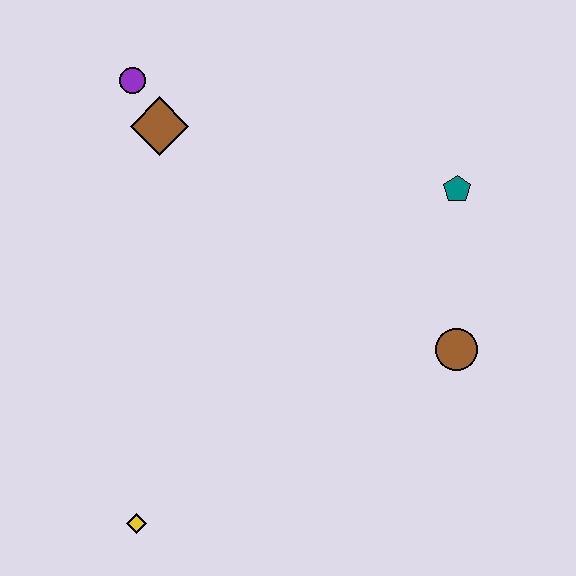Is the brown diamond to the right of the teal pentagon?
No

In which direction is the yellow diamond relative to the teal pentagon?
The yellow diamond is below the teal pentagon.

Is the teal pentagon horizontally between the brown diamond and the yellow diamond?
No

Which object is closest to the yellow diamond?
The brown circle is closest to the yellow diamond.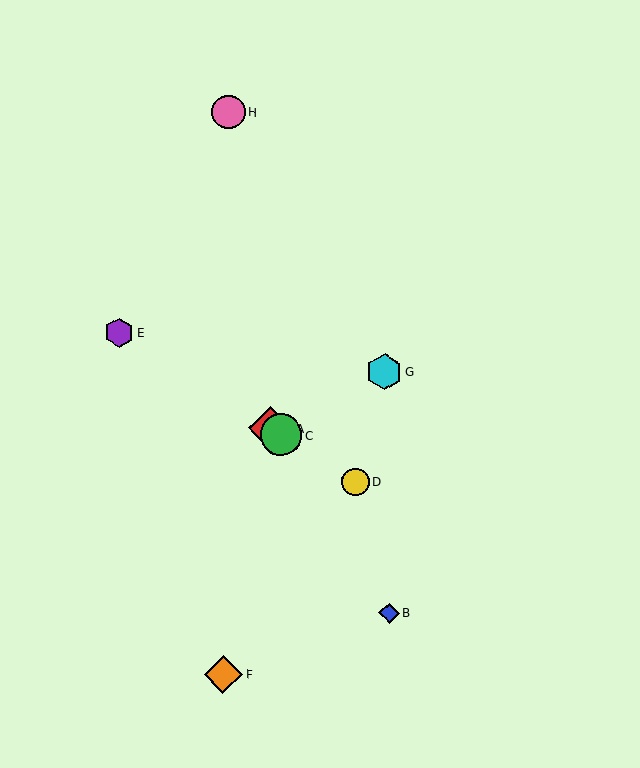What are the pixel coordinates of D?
Object D is at (355, 482).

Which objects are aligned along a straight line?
Objects A, C, D, E are aligned along a straight line.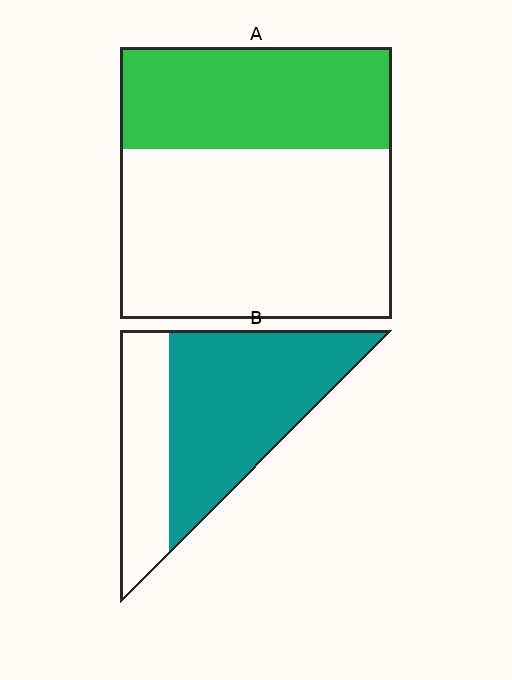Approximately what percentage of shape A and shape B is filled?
A is approximately 40% and B is approximately 65%.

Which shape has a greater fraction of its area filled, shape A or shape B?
Shape B.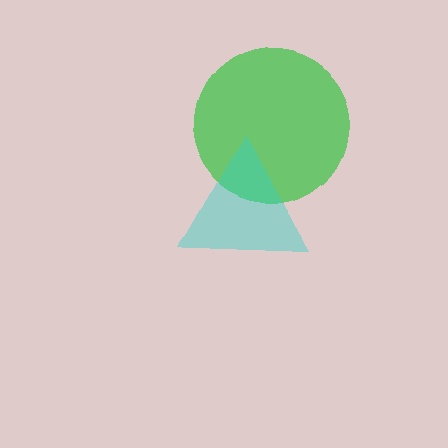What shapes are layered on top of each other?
The layered shapes are: a green circle, a cyan triangle.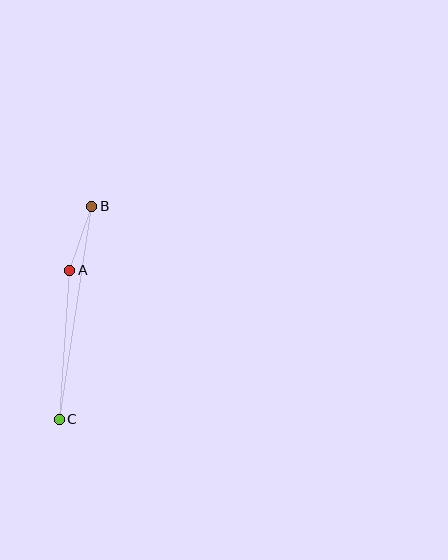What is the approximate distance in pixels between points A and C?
The distance between A and C is approximately 149 pixels.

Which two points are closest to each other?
Points A and B are closest to each other.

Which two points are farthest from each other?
Points B and C are farthest from each other.